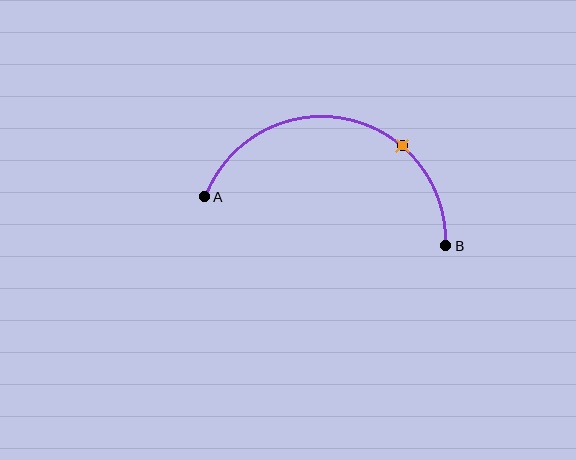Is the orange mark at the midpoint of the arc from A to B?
No. The orange mark lies on the arc but is closer to endpoint B. The arc midpoint would be at the point on the curve equidistant along the arc from both A and B.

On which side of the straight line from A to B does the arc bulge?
The arc bulges above the straight line connecting A and B.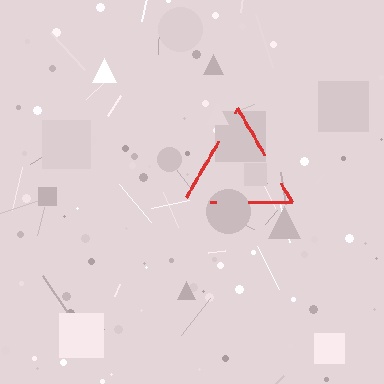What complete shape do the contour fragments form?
The contour fragments form a triangle.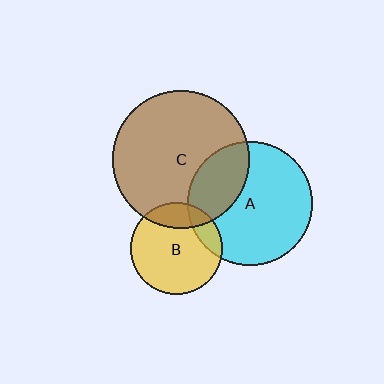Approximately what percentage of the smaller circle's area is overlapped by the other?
Approximately 30%.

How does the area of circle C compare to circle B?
Approximately 2.2 times.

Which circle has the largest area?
Circle C (brown).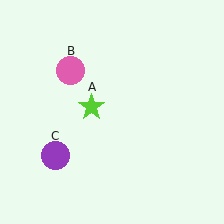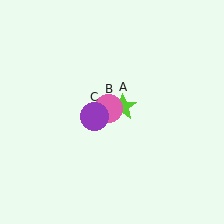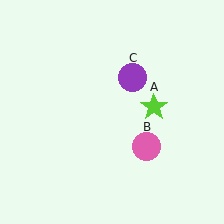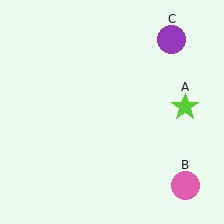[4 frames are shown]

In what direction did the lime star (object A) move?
The lime star (object A) moved right.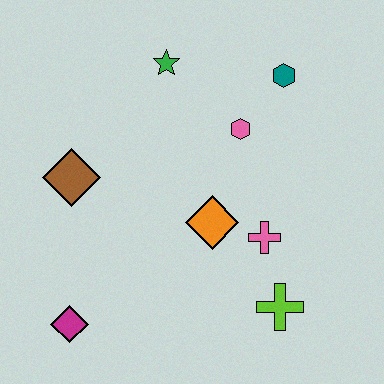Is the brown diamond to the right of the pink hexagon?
No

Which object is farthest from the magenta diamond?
The teal hexagon is farthest from the magenta diamond.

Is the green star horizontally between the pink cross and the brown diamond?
Yes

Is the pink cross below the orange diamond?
Yes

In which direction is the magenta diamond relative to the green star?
The magenta diamond is below the green star.